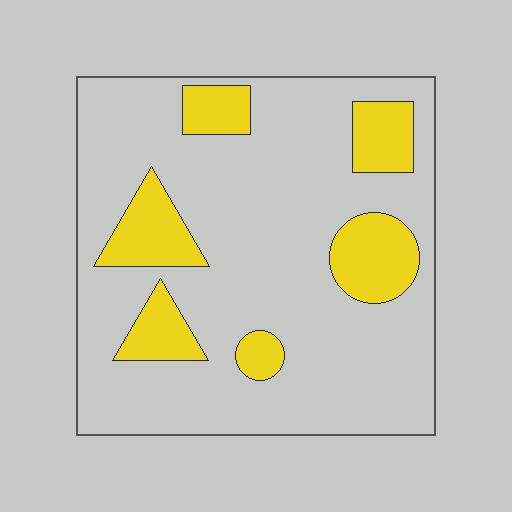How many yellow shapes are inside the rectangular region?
6.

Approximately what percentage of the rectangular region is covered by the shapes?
Approximately 20%.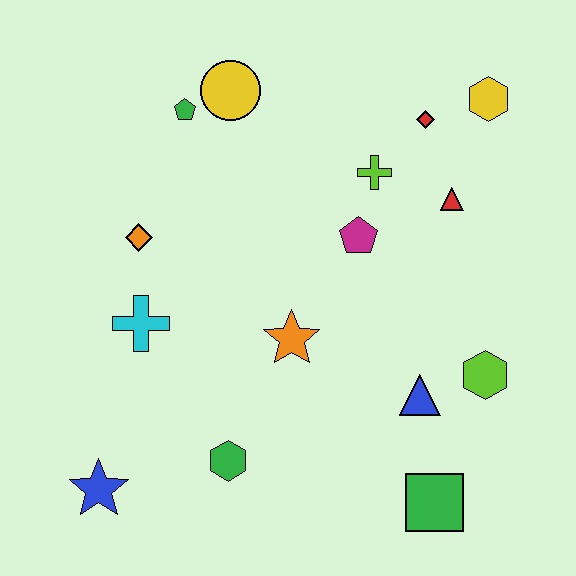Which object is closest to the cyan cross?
The orange diamond is closest to the cyan cross.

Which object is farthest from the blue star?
The yellow hexagon is farthest from the blue star.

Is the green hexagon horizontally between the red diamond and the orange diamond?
Yes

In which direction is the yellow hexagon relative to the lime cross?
The yellow hexagon is to the right of the lime cross.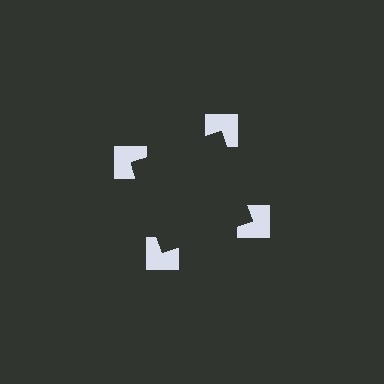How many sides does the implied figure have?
4 sides.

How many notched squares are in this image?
There are 4 — one at each vertex of the illusory square.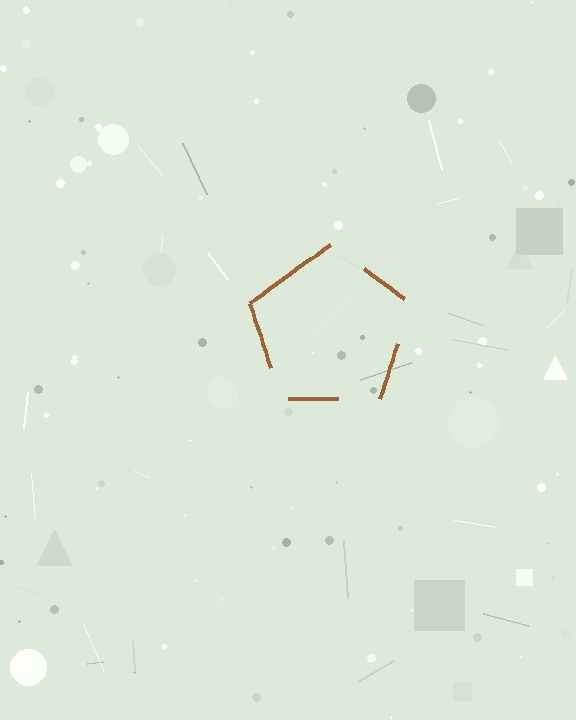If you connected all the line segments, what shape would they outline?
They would outline a pentagon.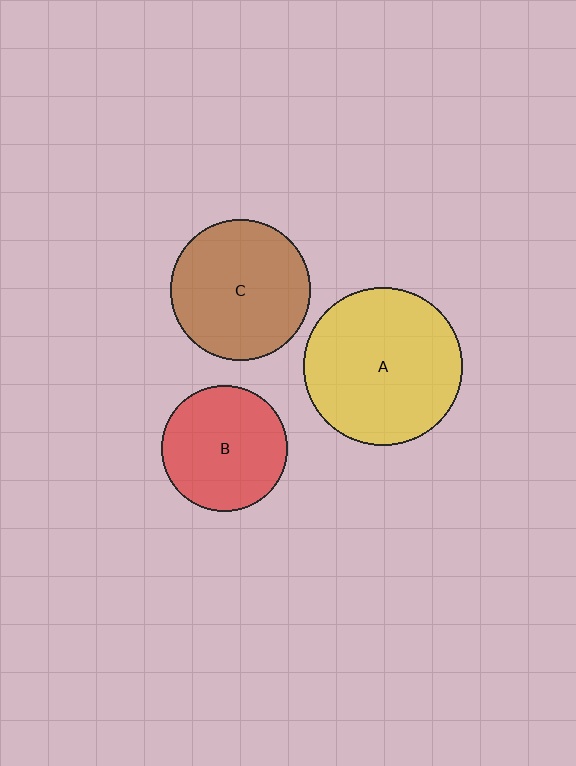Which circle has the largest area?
Circle A (yellow).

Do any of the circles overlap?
No, none of the circles overlap.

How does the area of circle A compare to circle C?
Approximately 1.3 times.